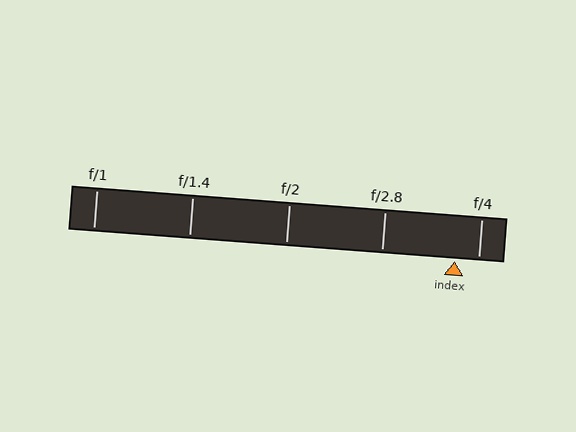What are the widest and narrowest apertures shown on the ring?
The widest aperture shown is f/1 and the narrowest is f/4.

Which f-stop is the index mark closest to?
The index mark is closest to f/4.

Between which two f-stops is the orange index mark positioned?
The index mark is between f/2.8 and f/4.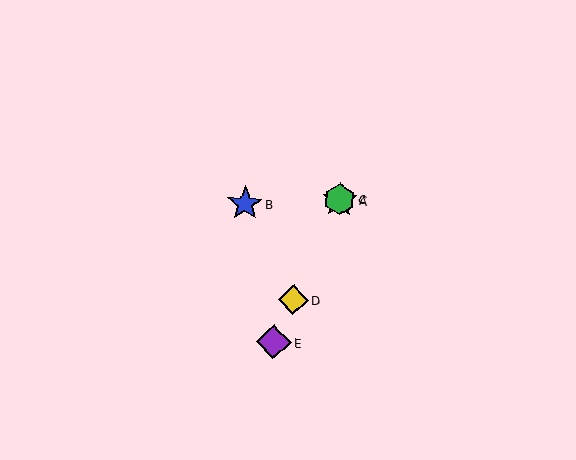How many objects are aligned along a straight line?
4 objects (A, C, D, E) are aligned along a straight line.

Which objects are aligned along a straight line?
Objects A, C, D, E are aligned along a straight line.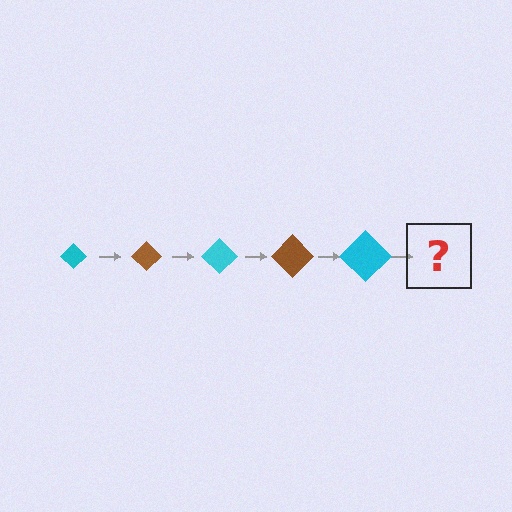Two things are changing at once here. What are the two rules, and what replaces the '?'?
The two rules are that the diamond grows larger each step and the color cycles through cyan and brown. The '?' should be a brown diamond, larger than the previous one.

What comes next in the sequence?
The next element should be a brown diamond, larger than the previous one.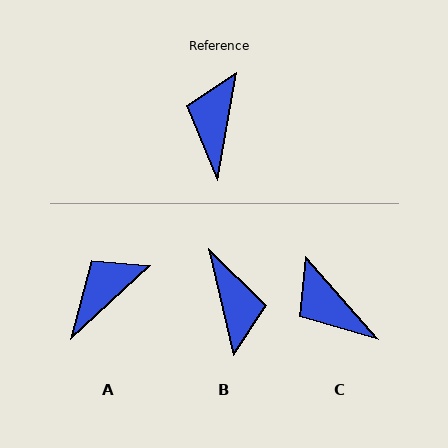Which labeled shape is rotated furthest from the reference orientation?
B, about 157 degrees away.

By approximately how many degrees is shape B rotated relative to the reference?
Approximately 157 degrees clockwise.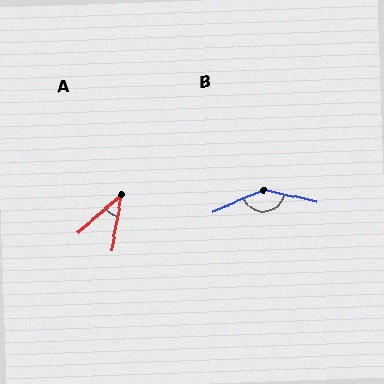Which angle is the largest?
B, at approximately 145 degrees.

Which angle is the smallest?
A, at approximately 39 degrees.